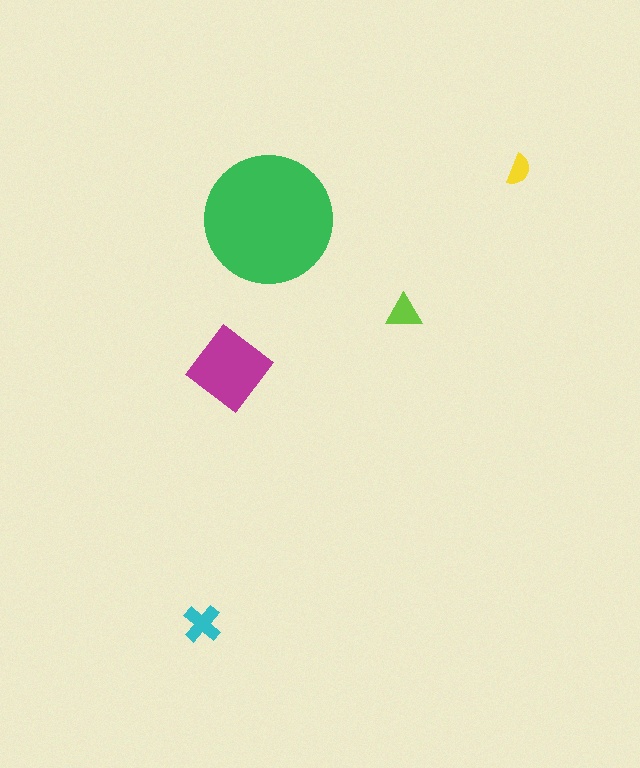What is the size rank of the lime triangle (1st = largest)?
4th.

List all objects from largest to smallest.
The green circle, the magenta diamond, the cyan cross, the lime triangle, the yellow semicircle.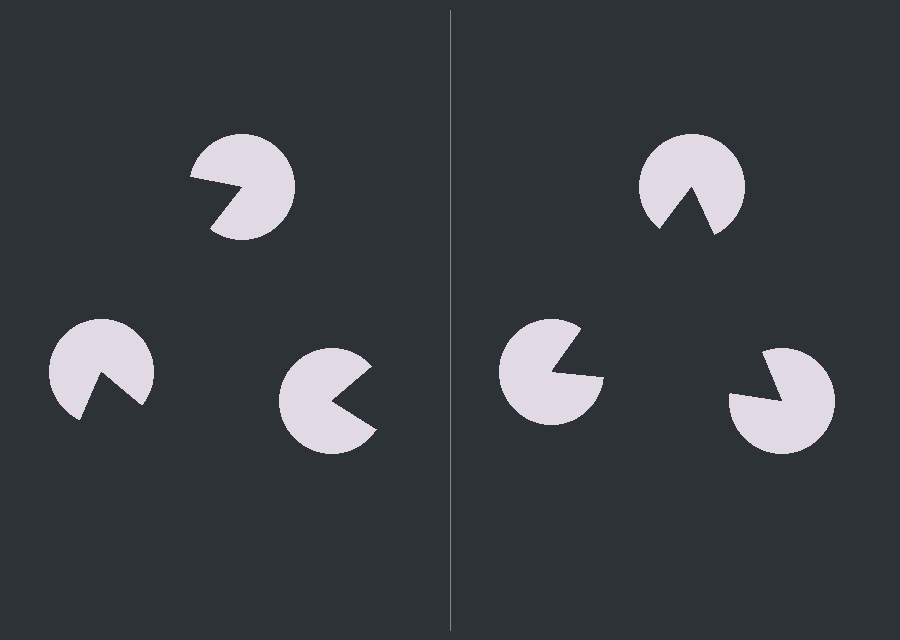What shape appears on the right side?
An illusory triangle.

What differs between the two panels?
The pac-man discs are positioned identically on both sides; only the wedge orientations differ. On the right they align to a triangle; on the left they are misaligned.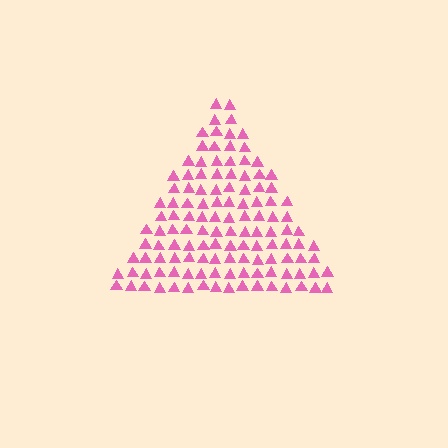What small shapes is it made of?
It is made of small triangles.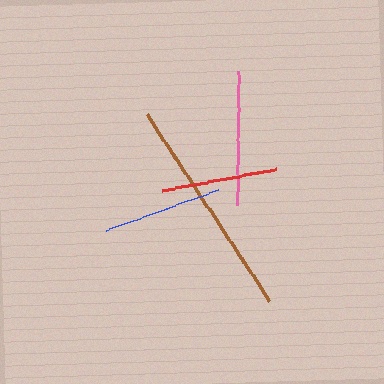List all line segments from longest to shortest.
From longest to shortest: brown, pink, blue, red.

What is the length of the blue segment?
The blue segment is approximately 119 pixels long.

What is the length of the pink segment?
The pink segment is approximately 134 pixels long.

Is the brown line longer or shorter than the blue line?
The brown line is longer than the blue line.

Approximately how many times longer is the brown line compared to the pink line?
The brown line is approximately 1.7 times the length of the pink line.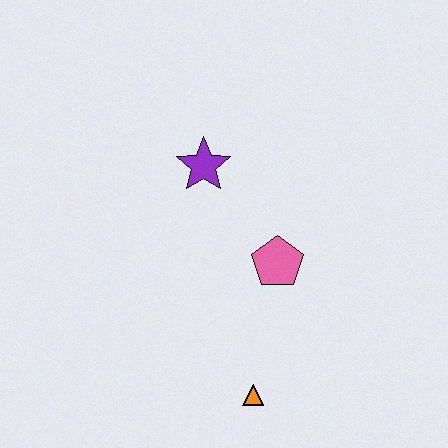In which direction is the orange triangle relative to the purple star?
The orange triangle is below the purple star.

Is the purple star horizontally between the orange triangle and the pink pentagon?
No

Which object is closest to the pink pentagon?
The purple star is closest to the pink pentagon.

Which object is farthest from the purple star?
The orange triangle is farthest from the purple star.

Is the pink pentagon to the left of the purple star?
No